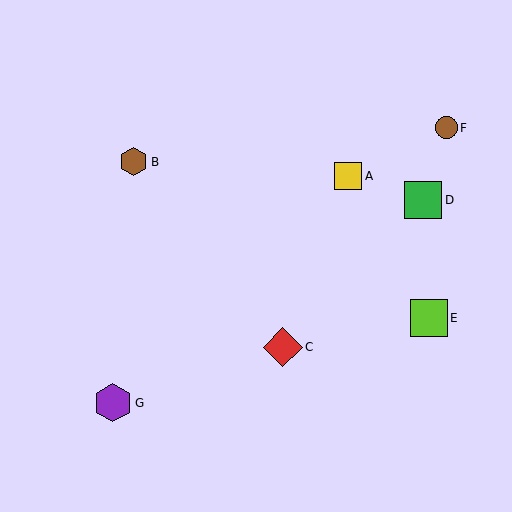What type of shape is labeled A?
Shape A is a yellow square.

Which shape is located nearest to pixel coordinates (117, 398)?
The purple hexagon (labeled G) at (113, 403) is nearest to that location.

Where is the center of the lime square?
The center of the lime square is at (429, 318).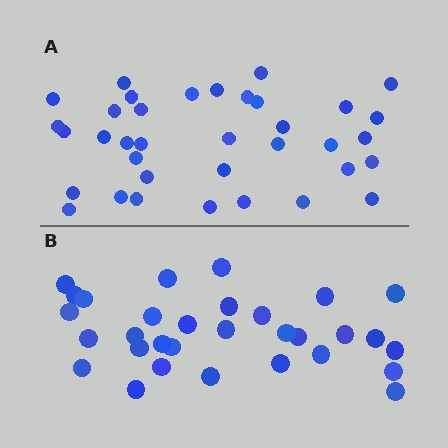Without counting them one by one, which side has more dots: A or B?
Region A (the top region) has more dots.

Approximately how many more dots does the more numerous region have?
Region A has about 5 more dots than region B.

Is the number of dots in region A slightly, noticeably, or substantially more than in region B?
Region A has only slightly more — the two regions are fairly close. The ratio is roughly 1.2 to 1.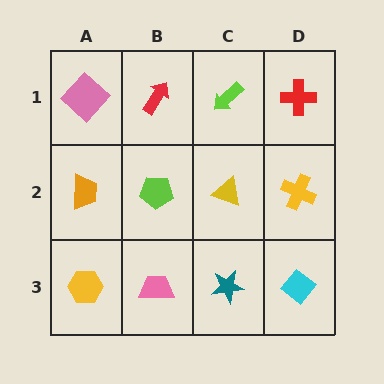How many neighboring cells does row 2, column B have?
4.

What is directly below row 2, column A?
A yellow hexagon.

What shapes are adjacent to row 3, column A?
An orange trapezoid (row 2, column A), a pink trapezoid (row 3, column B).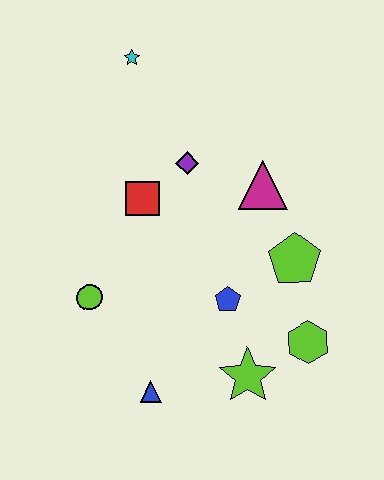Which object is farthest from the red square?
The lime hexagon is farthest from the red square.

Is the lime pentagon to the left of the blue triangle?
No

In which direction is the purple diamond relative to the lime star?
The purple diamond is above the lime star.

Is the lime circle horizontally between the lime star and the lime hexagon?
No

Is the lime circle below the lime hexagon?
No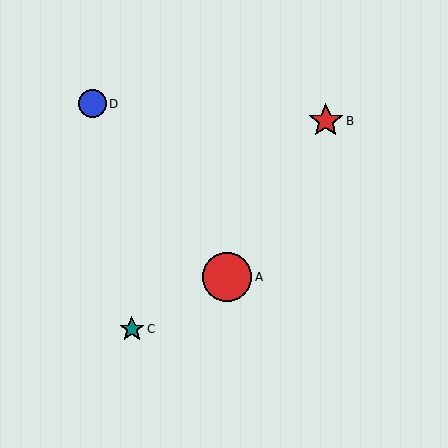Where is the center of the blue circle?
The center of the blue circle is at (92, 104).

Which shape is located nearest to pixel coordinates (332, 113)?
The red star (labeled B) at (326, 121) is nearest to that location.